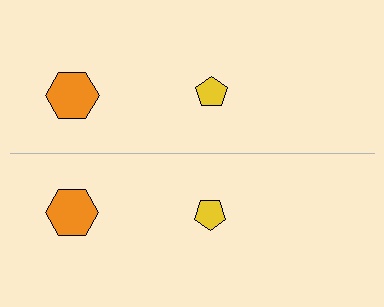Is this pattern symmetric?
Yes, this pattern has bilateral (reflection) symmetry.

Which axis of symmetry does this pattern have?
The pattern has a horizontal axis of symmetry running through the center of the image.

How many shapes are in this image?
There are 4 shapes in this image.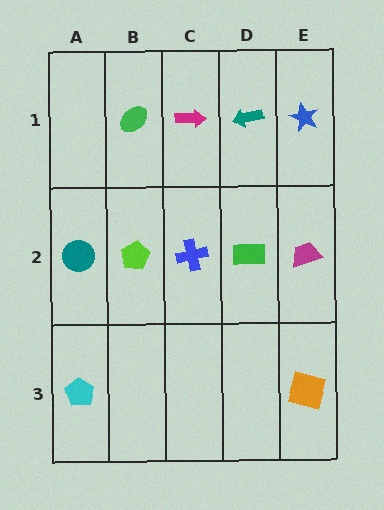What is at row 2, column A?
A teal circle.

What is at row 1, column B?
A green ellipse.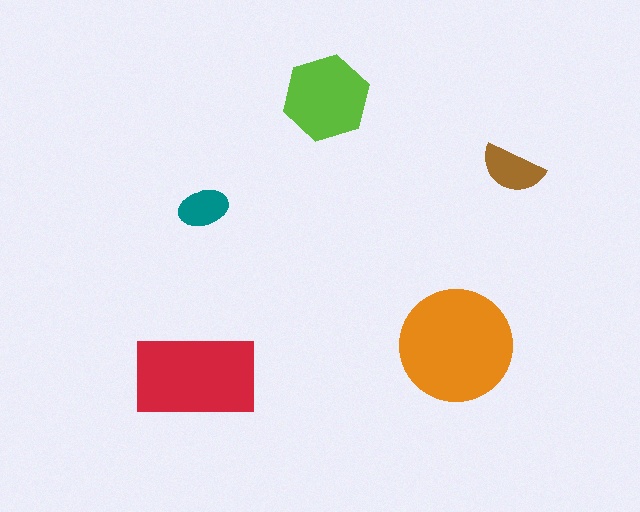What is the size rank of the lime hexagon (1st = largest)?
3rd.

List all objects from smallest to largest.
The teal ellipse, the brown semicircle, the lime hexagon, the red rectangle, the orange circle.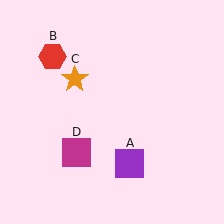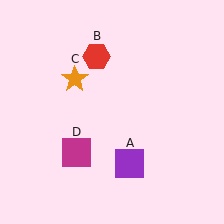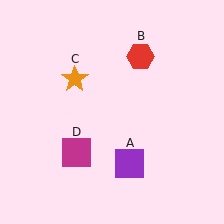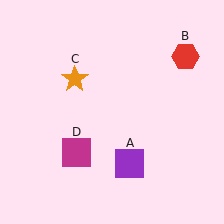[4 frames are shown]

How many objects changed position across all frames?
1 object changed position: red hexagon (object B).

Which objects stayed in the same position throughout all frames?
Purple square (object A) and orange star (object C) and magenta square (object D) remained stationary.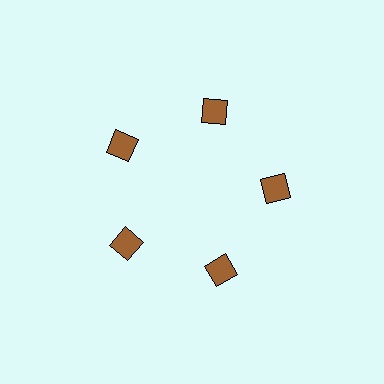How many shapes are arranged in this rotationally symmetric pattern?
There are 5 shapes, arranged in 5 groups of 1.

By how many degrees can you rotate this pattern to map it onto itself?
The pattern maps onto itself every 72 degrees of rotation.